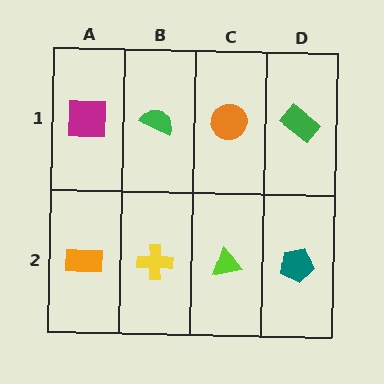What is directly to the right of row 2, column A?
A yellow cross.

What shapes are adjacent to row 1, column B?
A yellow cross (row 2, column B), a magenta square (row 1, column A), an orange circle (row 1, column C).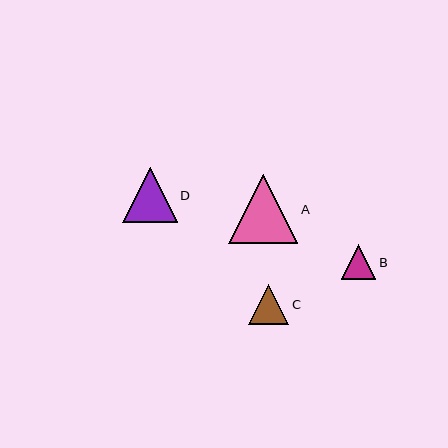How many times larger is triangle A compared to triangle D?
Triangle A is approximately 1.3 times the size of triangle D.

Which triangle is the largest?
Triangle A is the largest with a size of approximately 69 pixels.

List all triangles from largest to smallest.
From largest to smallest: A, D, C, B.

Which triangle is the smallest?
Triangle B is the smallest with a size of approximately 35 pixels.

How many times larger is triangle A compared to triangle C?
Triangle A is approximately 1.7 times the size of triangle C.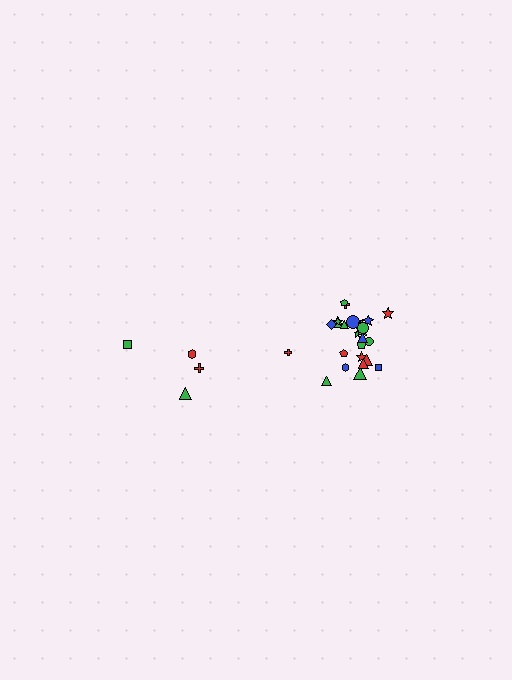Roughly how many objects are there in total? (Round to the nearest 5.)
Roughly 30 objects in total.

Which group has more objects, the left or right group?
The right group.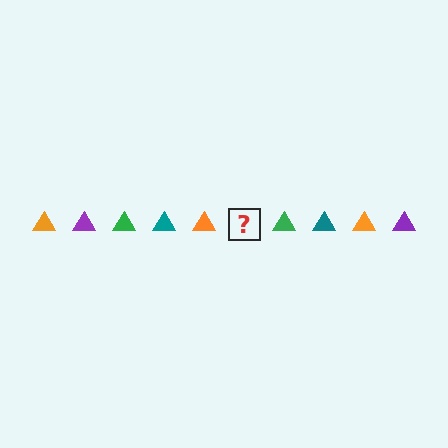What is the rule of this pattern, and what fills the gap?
The rule is that the pattern cycles through orange, purple, green, teal triangles. The gap should be filled with a purple triangle.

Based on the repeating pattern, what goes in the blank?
The blank should be a purple triangle.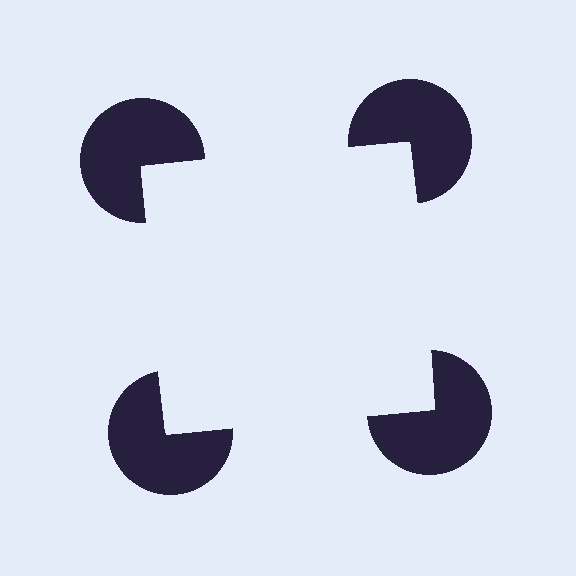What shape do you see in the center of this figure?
An illusory square — its edges are inferred from the aligned wedge cuts in the pac-man discs, not physically drawn.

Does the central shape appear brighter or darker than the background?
It typically appears slightly brighter than the background, even though no actual brightness change is drawn.